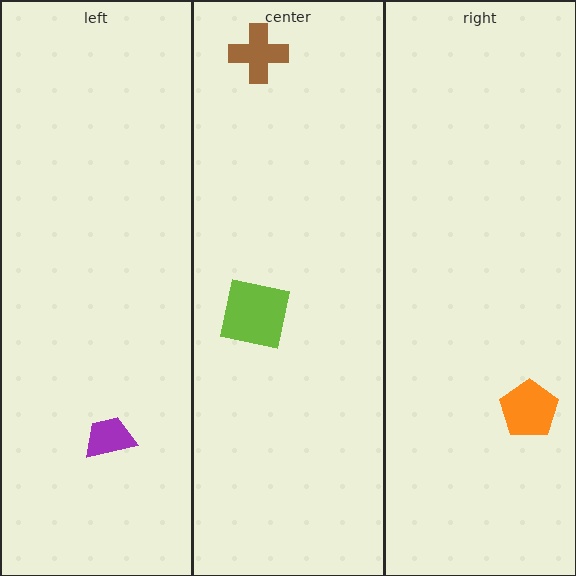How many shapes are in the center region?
2.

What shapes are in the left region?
The purple trapezoid.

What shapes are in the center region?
The lime square, the brown cross.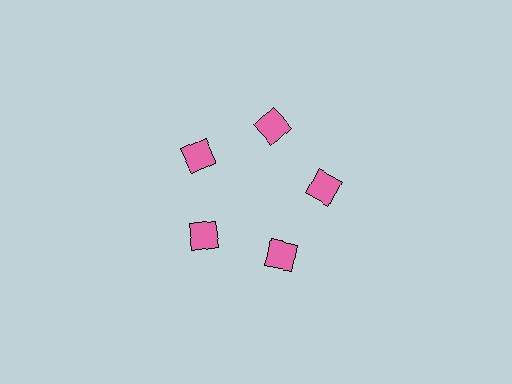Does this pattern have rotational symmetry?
Yes, this pattern has 5-fold rotational symmetry. It looks the same after rotating 72 degrees around the center.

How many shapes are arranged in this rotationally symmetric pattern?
There are 5 shapes, arranged in 5 groups of 1.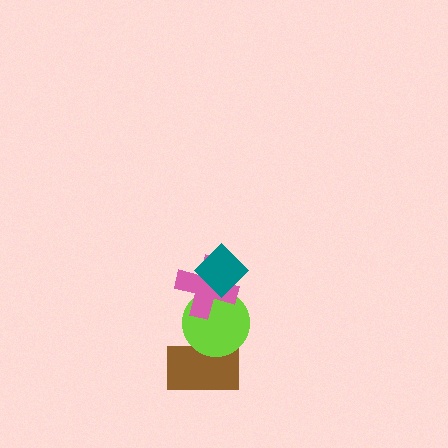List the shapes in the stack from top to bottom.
From top to bottom: the teal diamond, the pink cross, the lime circle, the brown rectangle.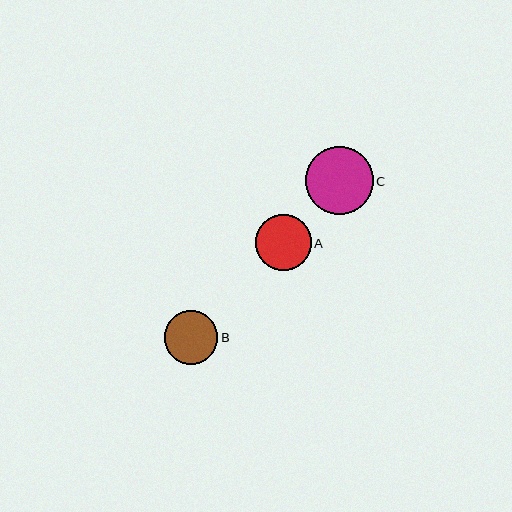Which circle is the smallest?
Circle B is the smallest with a size of approximately 54 pixels.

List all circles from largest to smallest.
From largest to smallest: C, A, B.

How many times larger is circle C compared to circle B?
Circle C is approximately 1.3 times the size of circle B.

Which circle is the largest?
Circle C is the largest with a size of approximately 68 pixels.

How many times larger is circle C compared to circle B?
Circle C is approximately 1.3 times the size of circle B.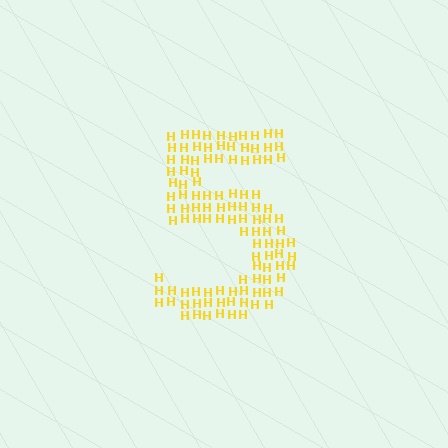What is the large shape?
The large shape is the digit 5.